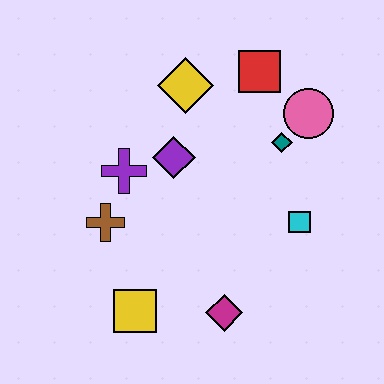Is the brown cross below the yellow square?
No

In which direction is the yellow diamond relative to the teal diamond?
The yellow diamond is to the left of the teal diamond.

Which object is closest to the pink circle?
The teal diamond is closest to the pink circle.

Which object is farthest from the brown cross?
The pink circle is farthest from the brown cross.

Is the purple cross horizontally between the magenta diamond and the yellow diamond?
No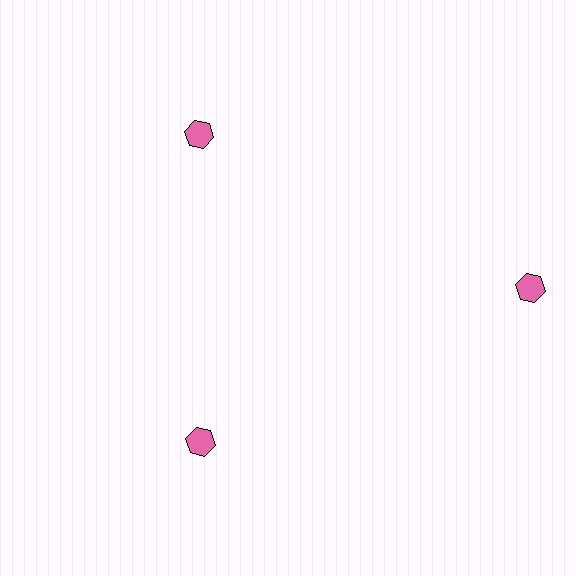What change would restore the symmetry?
The symmetry would be restored by moving it inward, back onto the ring so that all 3 hexagons sit at equal angles and equal distance from the center.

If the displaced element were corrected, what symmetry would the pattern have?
It would have 3-fold rotational symmetry — the pattern would map onto itself every 120 degrees.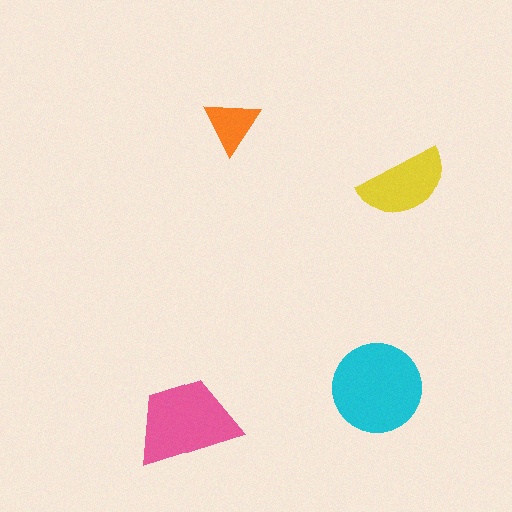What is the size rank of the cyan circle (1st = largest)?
1st.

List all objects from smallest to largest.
The orange triangle, the yellow semicircle, the pink trapezoid, the cyan circle.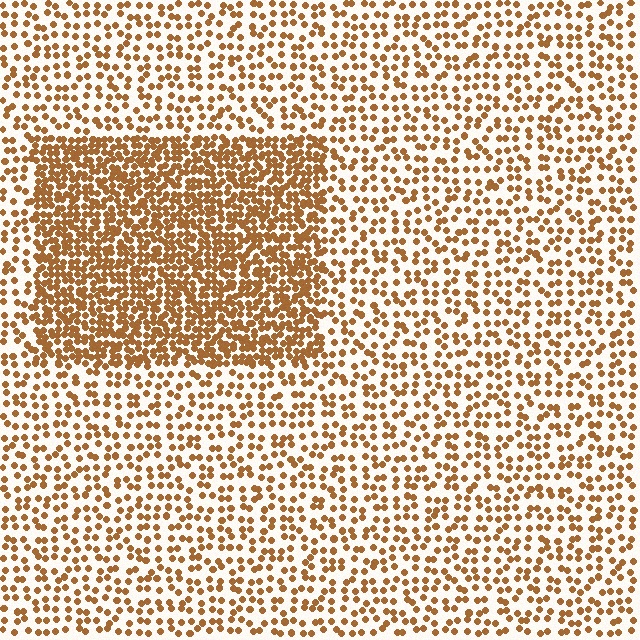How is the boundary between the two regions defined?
The boundary is defined by a change in element density (approximately 2.3x ratio). All elements are the same color, size, and shape.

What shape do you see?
I see a rectangle.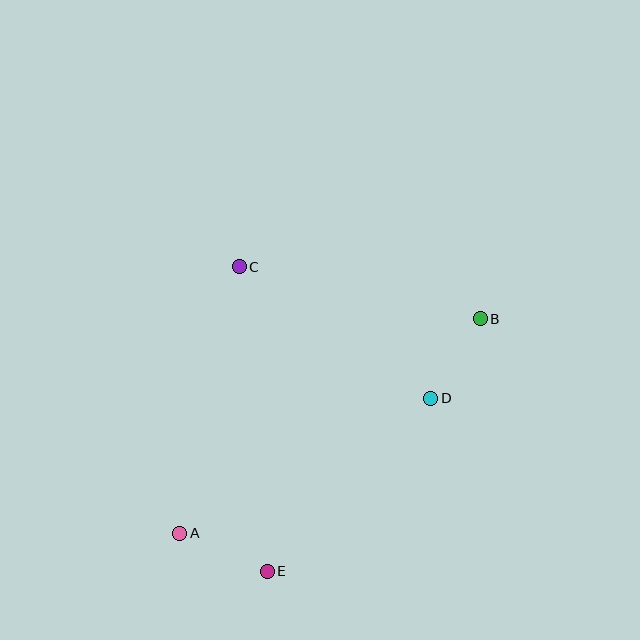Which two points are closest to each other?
Points B and D are closest to each other.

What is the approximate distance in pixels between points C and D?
The distance between C and D is approximately 232 pixels.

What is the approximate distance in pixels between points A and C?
The distance between A and C is approximately 273 pixels.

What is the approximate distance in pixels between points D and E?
The distance between D and E is approximately 238 pixels.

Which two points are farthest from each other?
Points A and B are farthest from each other.